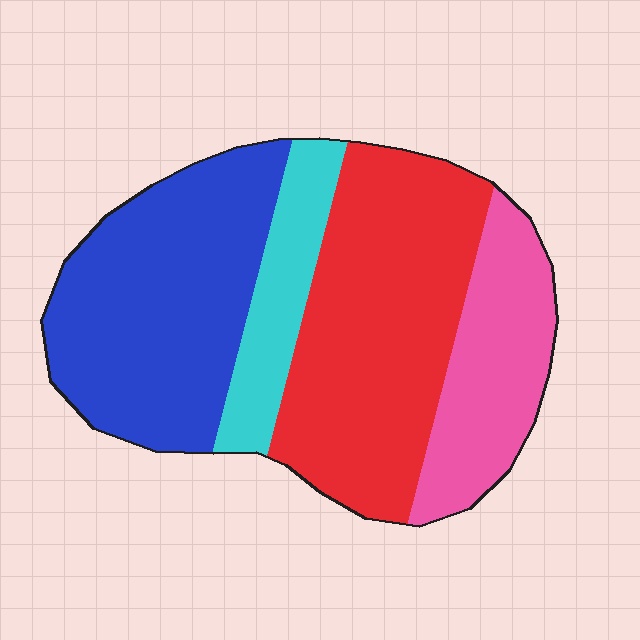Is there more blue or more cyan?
Blue.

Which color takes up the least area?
Cyan, at roughly 10%.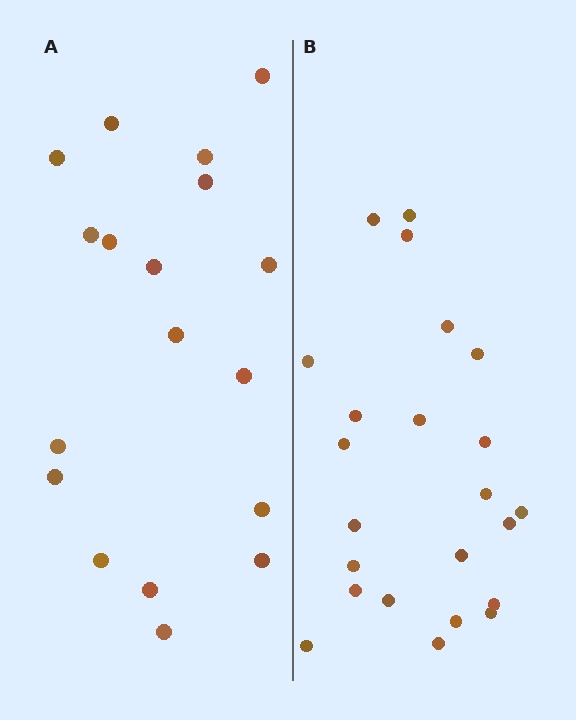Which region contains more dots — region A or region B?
Region B (the right region) has more dots.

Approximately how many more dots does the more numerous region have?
Region B has about 5 more dots than region A.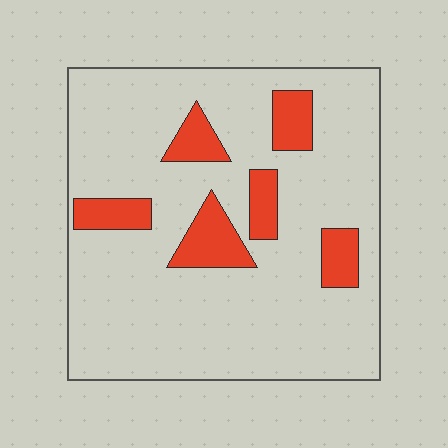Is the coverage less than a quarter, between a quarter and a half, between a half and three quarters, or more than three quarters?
Less than a quarter.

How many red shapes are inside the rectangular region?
6.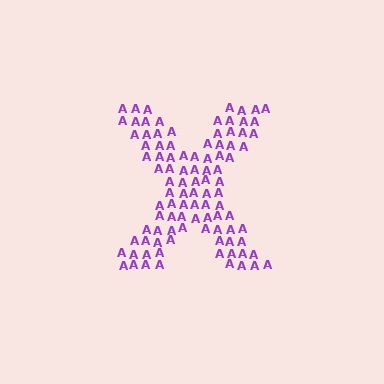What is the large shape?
The large shape is the letter X.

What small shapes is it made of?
It is made of small letter A's.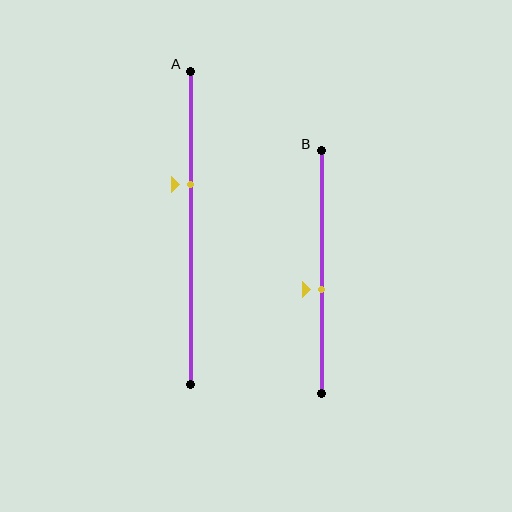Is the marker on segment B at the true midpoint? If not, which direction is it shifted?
No, the marker on segment B is shifted downward by about 7% of the segment length.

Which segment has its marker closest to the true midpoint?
Segment B has its marker closest to the true midpoint.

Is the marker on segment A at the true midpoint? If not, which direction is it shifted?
No, the marker on segment A is shifted upward by about 14% of the segment length.